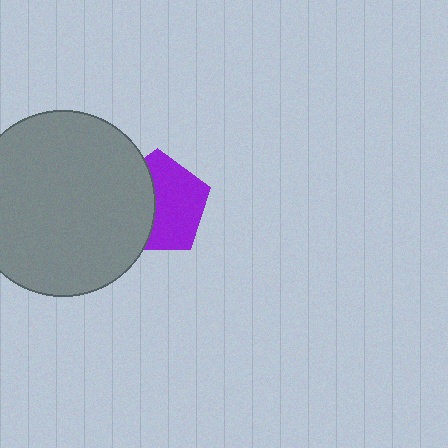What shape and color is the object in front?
The object in front is a gray circle.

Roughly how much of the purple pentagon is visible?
About half of it is visible (roughly 58%).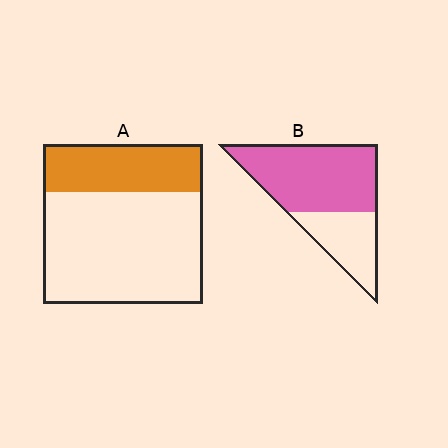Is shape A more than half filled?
No.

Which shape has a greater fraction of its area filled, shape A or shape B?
Shape B.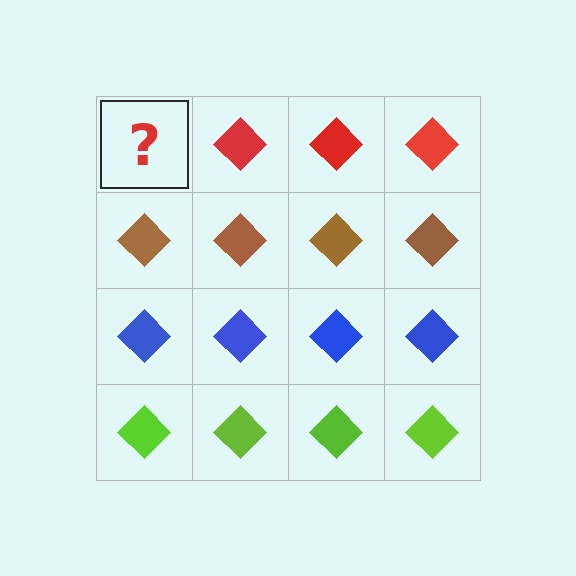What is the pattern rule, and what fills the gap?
The rule is that each row has a consistent color. The gap should be filled with a red diamond.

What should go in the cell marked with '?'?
The missing cell should contain a red diamond.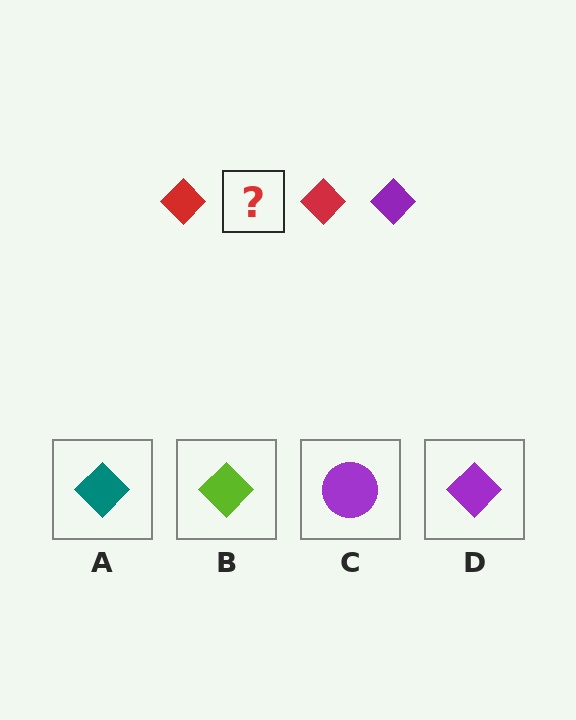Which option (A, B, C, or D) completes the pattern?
D.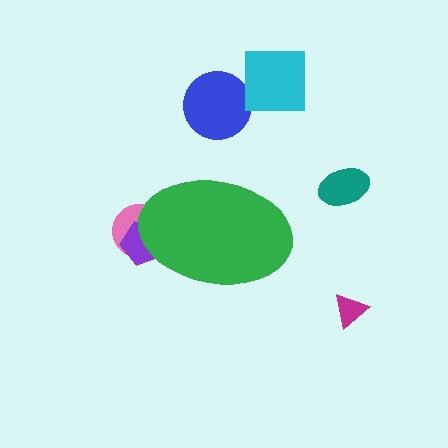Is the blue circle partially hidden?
No, the blue circle is fully visible.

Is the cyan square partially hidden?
No, the cyan square is fully visible.